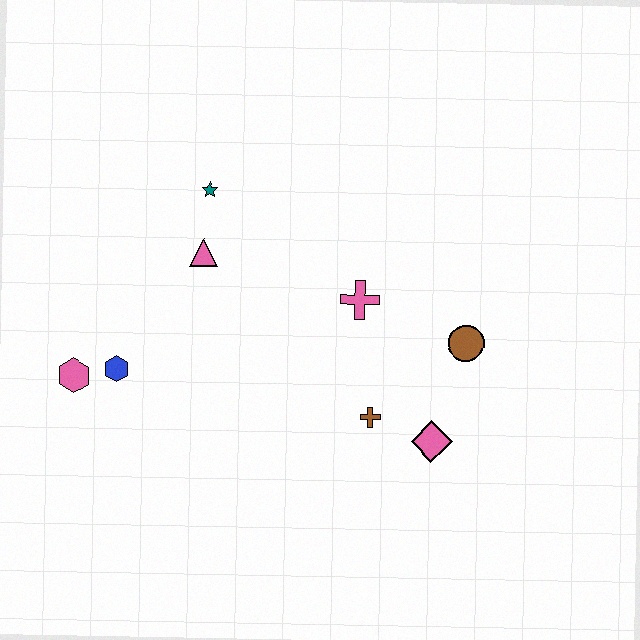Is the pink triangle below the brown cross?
No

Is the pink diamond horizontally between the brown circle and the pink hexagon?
Yes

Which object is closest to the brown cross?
The pink diamond is closest to the brown cross.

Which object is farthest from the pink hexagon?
The brown circle is farthest from the pink hexagon.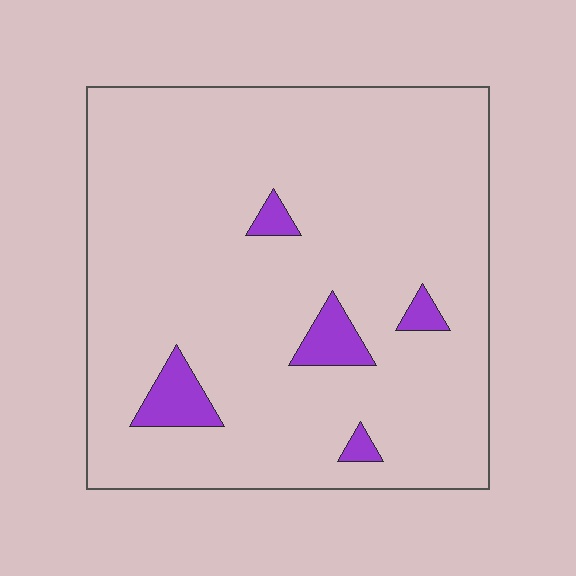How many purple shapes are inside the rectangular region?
5.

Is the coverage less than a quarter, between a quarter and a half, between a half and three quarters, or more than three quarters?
Less than a quarter.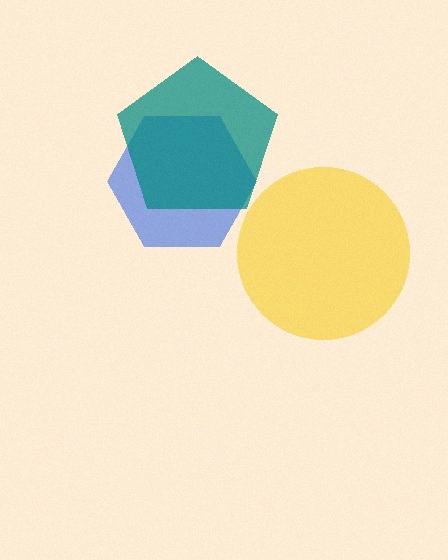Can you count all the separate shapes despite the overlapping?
Yes, there are 3 separate shapes.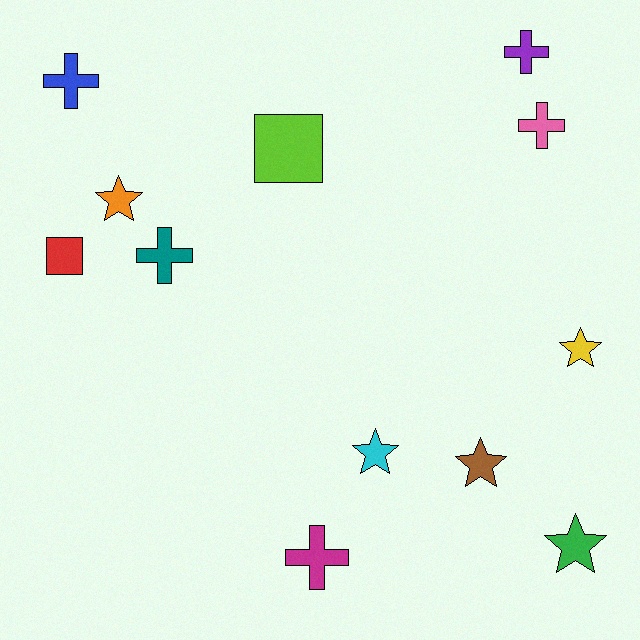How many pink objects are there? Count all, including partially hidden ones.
There is 1 pink object.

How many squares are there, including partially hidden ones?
There are 2 squares.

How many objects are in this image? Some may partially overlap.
There are 12 objects.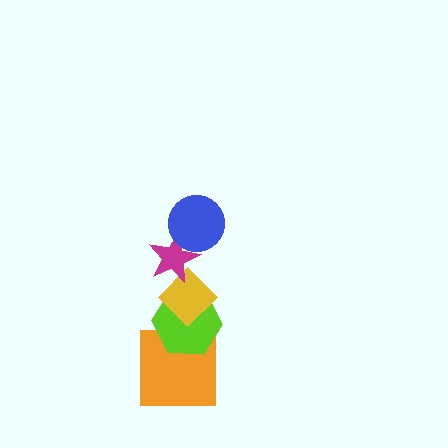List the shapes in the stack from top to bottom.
From top to bottom: the blue circle, the magenta star, the yellow diamond, the lime hexagon, the orange square.